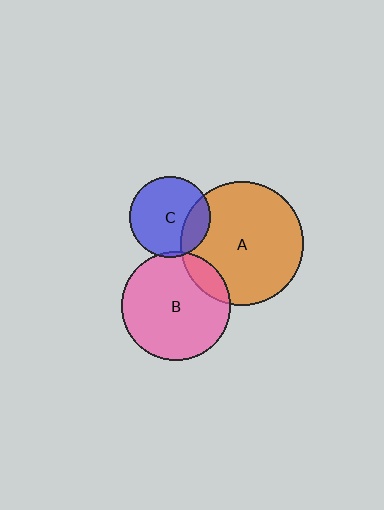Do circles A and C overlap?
Yes.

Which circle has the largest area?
Circle A (orange).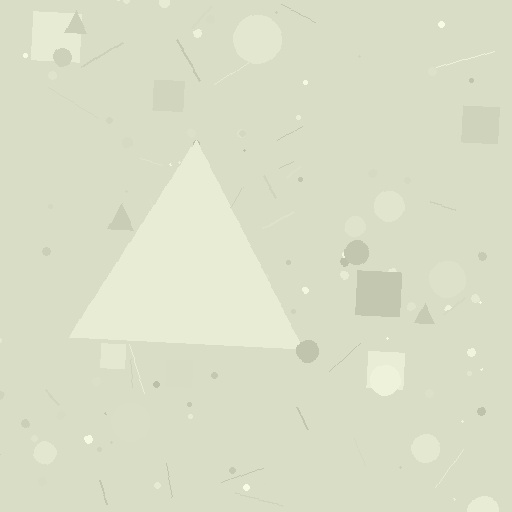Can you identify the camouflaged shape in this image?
The camouflaged shape is a triangle.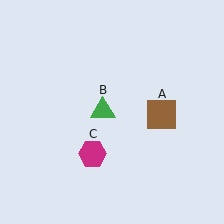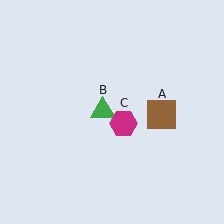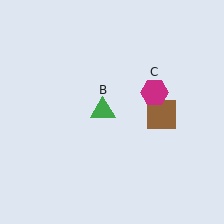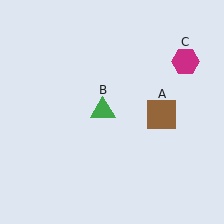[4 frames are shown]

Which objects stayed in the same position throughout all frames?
Brown square (object A) and green triangle (object B) remained stationary.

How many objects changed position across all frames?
1 object changed position: magenta hexagon (object C).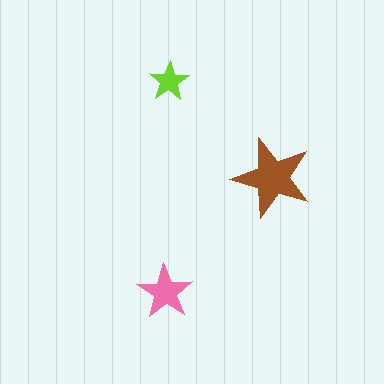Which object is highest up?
The lime star is topmost.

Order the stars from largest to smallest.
the brown one, the pink one, the lime one.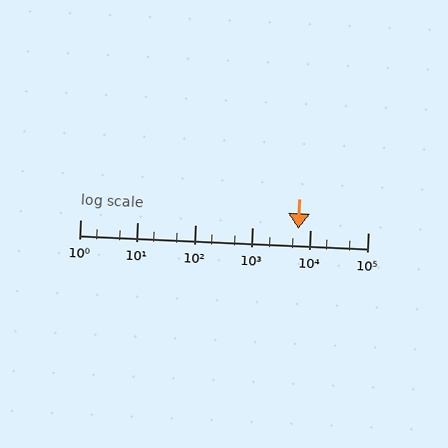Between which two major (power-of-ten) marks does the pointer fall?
The pointer is between 1000 and 10000.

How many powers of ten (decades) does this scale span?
The scale spans 5 decades, from 1 to 100000.